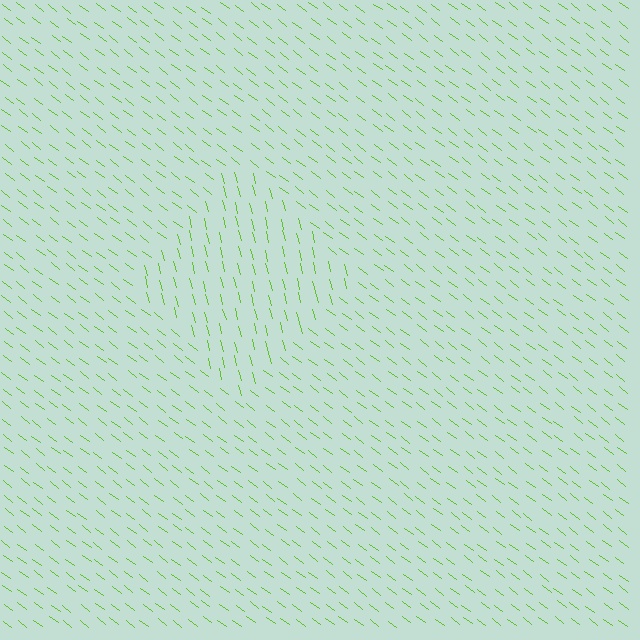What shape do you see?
I see a diamond.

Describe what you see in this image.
The image is filled with small lime line segments. A diamond region in the image has lines oriented differently from the surrounding lines, creating a visible texture boundary.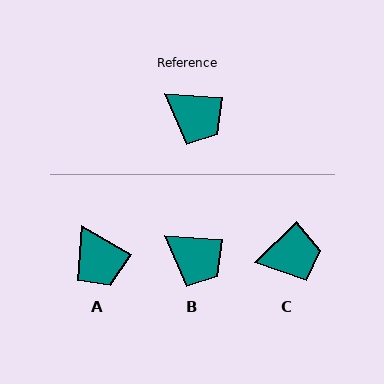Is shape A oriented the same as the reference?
No, it is off by about 27 degrees.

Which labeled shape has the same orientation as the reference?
B.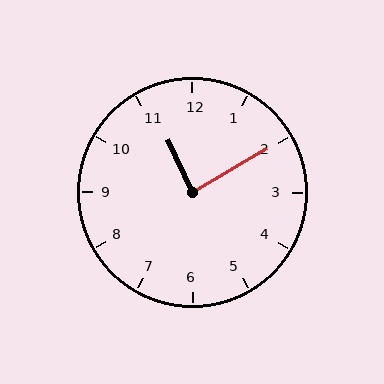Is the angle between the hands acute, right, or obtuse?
It is right.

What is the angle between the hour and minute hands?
Approximately 85 degrees.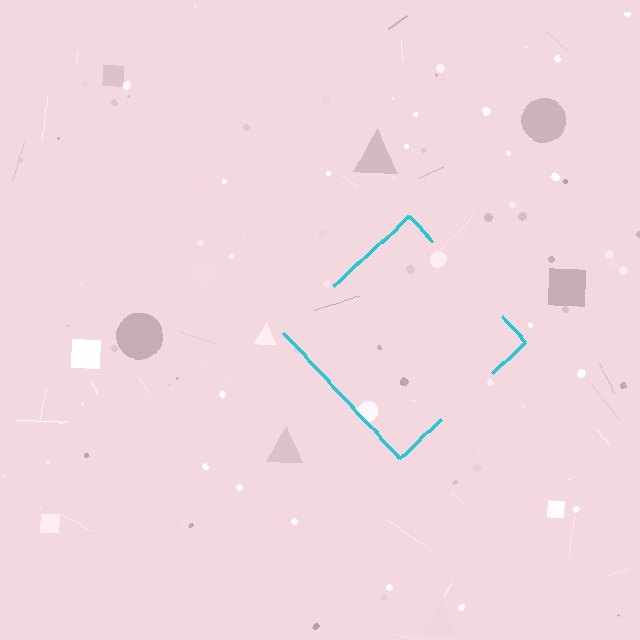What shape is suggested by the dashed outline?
The dashed outline suggests a diamond.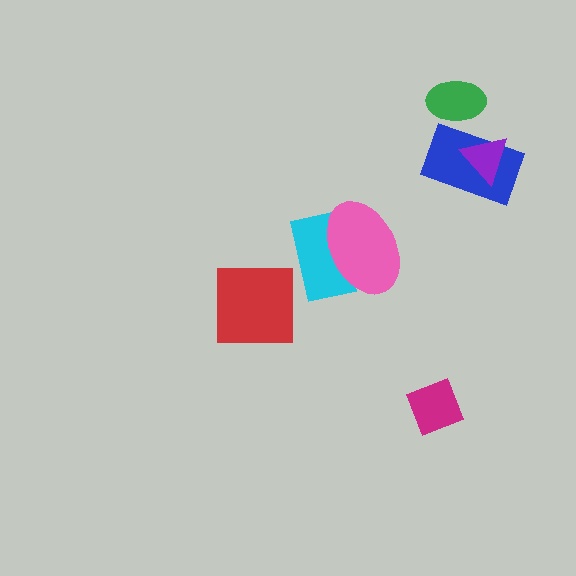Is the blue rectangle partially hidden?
Yes, it is partially covered by another shape.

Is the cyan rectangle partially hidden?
Yes, it is partially covered by another shape.